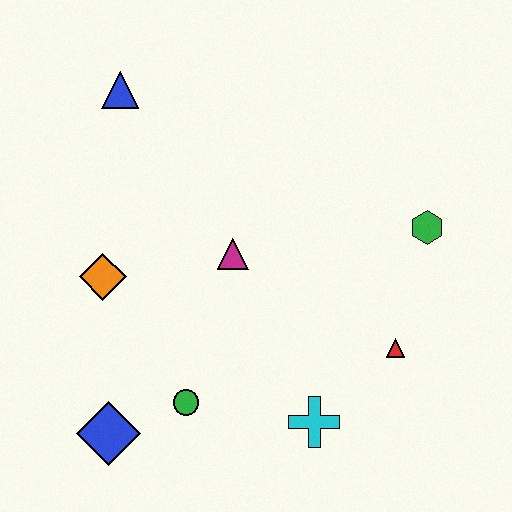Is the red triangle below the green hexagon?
Yes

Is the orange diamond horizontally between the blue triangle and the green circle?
No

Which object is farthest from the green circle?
The blue triangle is farthest from the green circle.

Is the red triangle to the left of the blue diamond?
No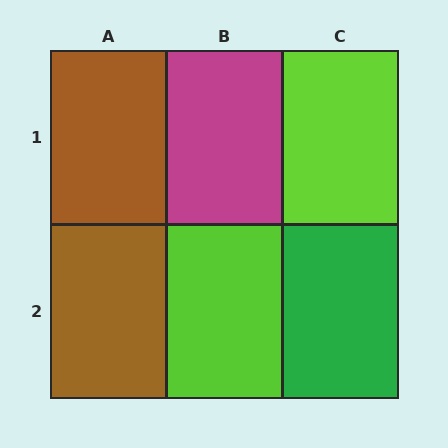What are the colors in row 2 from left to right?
Brown, lime, green.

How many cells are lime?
2 cells are lime.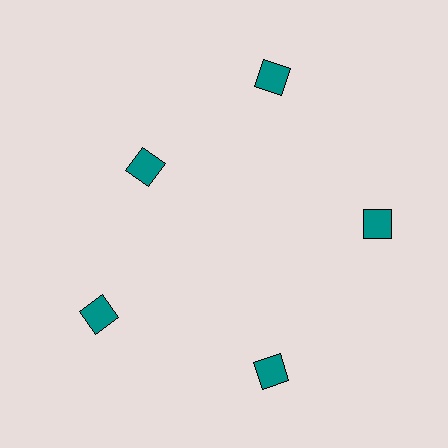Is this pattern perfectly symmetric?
No. The 5 teal squares are arranged in a ring, but one element near the 10 o'clock position is pulled inward toward the center, breaking the 5-fold rotational symmetry.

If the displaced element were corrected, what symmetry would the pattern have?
It would have 5-fold rotational symmetry — the pattern would map onto itself every 72 degrees.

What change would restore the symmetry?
The symmetry would be restored by moving it outward, back onto the ring so that all 5 squares sit at equal angles and equal distance from the center.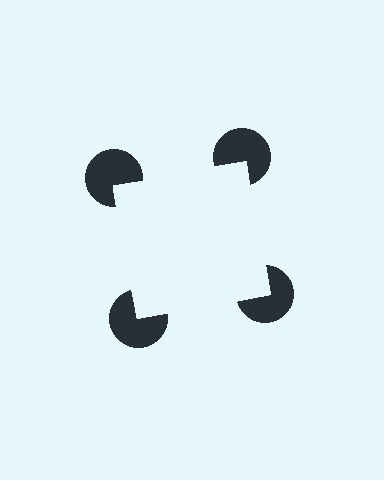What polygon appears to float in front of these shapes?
An illusory square — its edges are inferred from the aligned wedge cuts in the pac-man discs, not physically drawn.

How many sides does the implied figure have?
4 sides.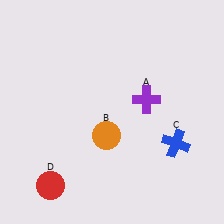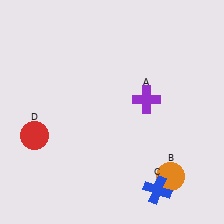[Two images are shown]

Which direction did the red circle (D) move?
The red circle (D) moved up.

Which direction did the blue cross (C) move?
The blue cross (C) moved down.